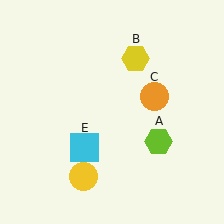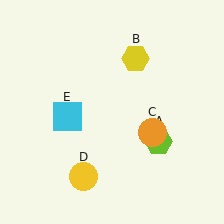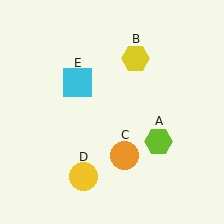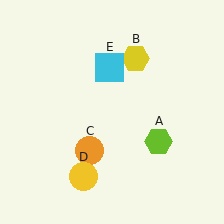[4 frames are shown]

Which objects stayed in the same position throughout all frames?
Lime hexagon (object A) and yellow hexagon (object B) and yellow circle (object D) remained stationary.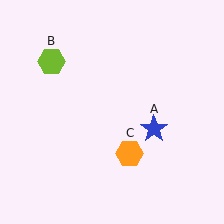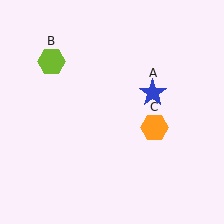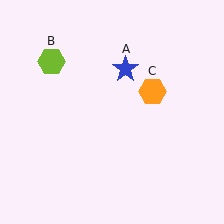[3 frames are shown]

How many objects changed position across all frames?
2 objects changed position: blue star (object A), orange hexagon (object C).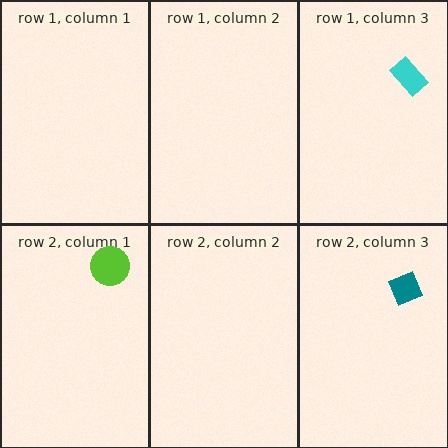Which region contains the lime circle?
The row 2, column 1 region.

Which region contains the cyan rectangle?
The row 1, column 3 region.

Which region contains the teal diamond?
The row 2, column 3 region.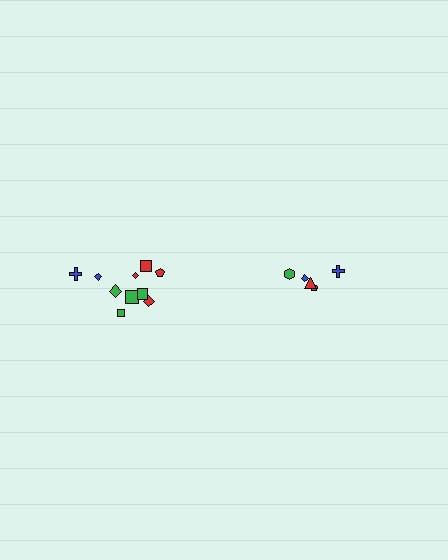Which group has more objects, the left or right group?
The left group.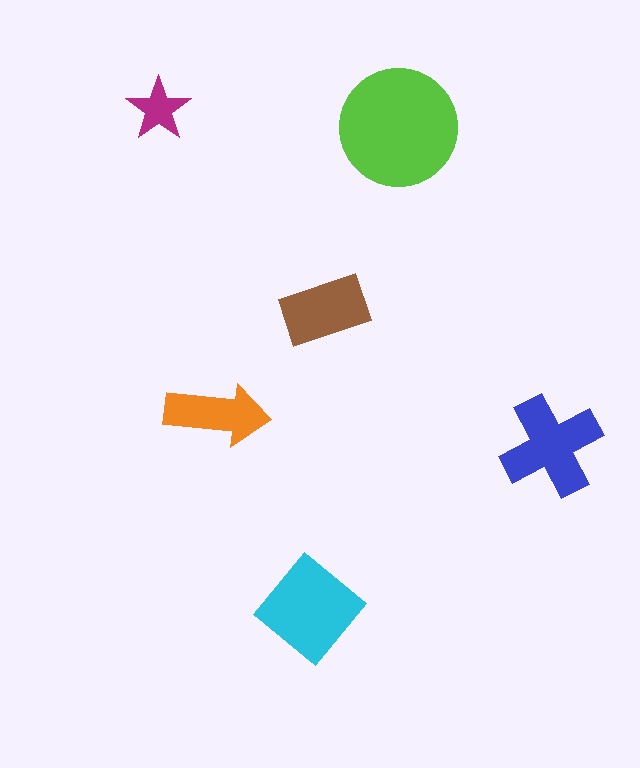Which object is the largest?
The lime circle.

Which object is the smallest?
The magenta star.